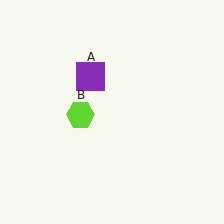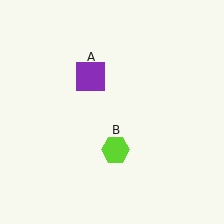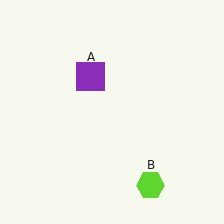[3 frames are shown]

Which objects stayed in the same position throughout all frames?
Purple square (object A) remained stationary.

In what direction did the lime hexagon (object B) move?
The lime hexagon (object B) moved down and to the right.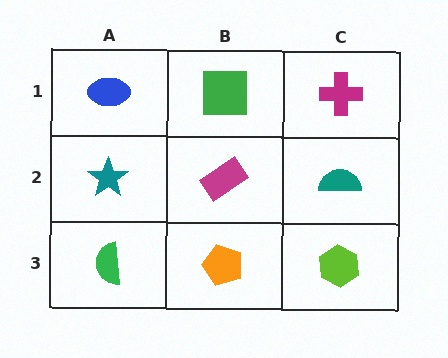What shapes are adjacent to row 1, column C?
A teal semicircle (row 2, column C), a green square (row 1, column B).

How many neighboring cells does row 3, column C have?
2.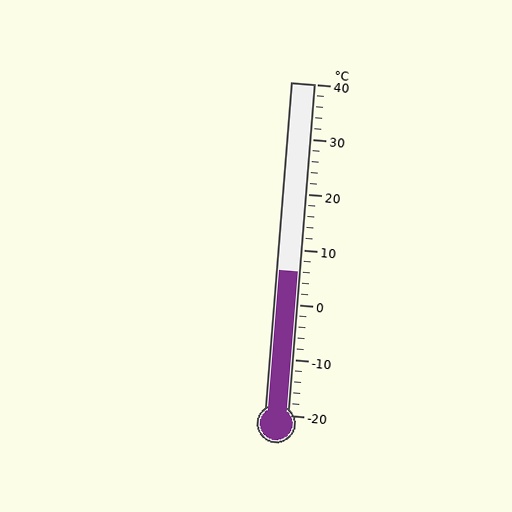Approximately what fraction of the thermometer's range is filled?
The thermometer is filled to approximately 45% of its range.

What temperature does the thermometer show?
The thermometer shows approximately 6°C.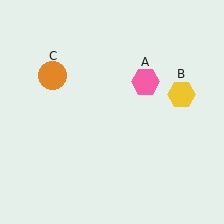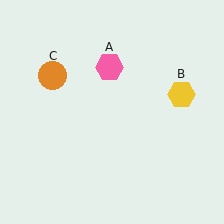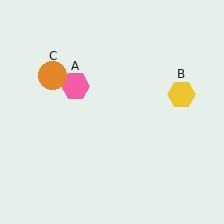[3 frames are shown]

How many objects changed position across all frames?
1 object changed position: pink hexagon (object A).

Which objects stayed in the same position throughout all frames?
Yellow hexagon (object B) and orange circle (object C) remained stationary.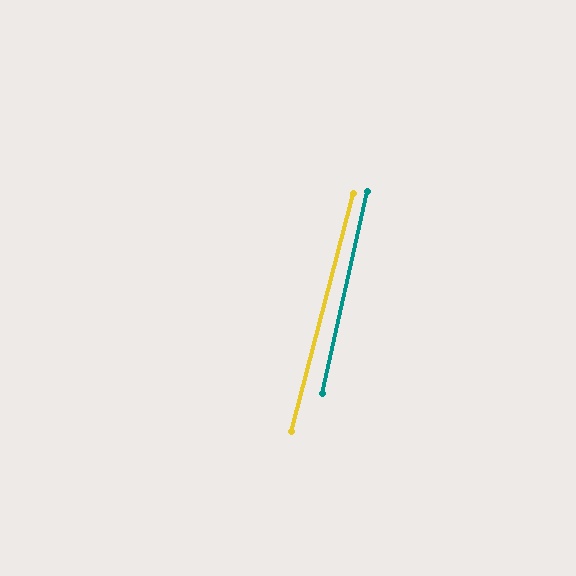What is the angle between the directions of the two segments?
Approximately 2 degrees.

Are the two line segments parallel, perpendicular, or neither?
Parallel — their directions differ by only 2.0°.